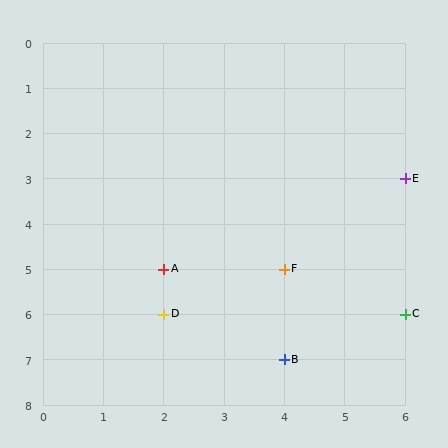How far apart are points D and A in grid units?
Points D and A are 1 row apart.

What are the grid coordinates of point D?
Point D is at grid coordinates (2, 6).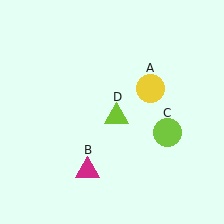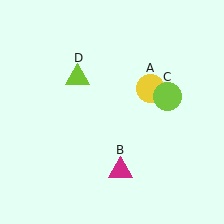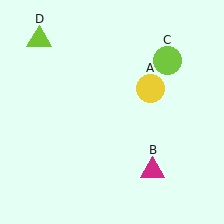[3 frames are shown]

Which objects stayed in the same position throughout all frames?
Yellow circle (object A) remained stationary.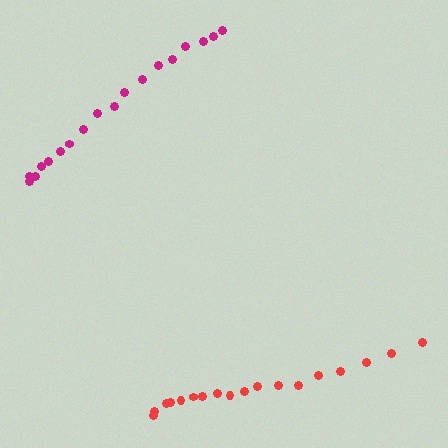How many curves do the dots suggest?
There are 2 distinct paths.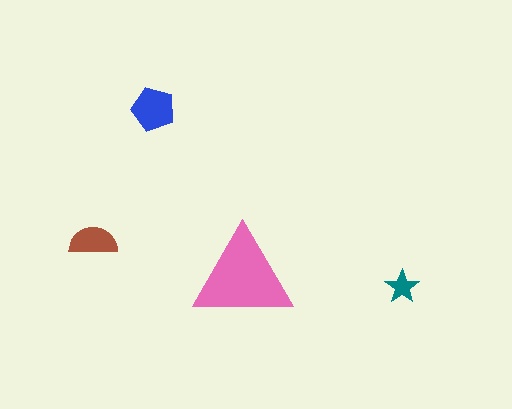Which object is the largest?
The pink triangle.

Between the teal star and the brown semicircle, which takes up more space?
The brown semicircle.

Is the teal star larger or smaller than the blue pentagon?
Smaller.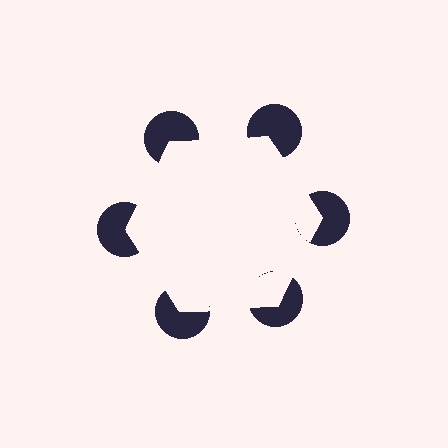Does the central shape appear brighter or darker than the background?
It typically appears slightly brighter than the background, even though no actual brightness change is drawn.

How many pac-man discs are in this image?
There are 6 — one at each vertex of the illusory hexagon.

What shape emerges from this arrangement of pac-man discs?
An illusory hexagon — its edges are inferred from the aligned wedge cuts in the pac-man discs, not physically drawn.